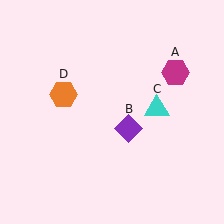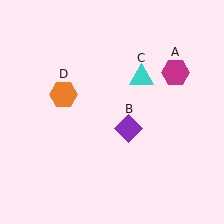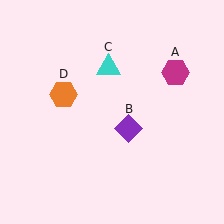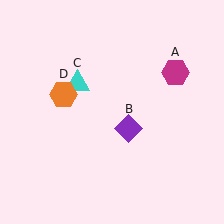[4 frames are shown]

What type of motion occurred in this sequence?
The cyan triangle (object C) rotated counterclockwise around the center of the scene.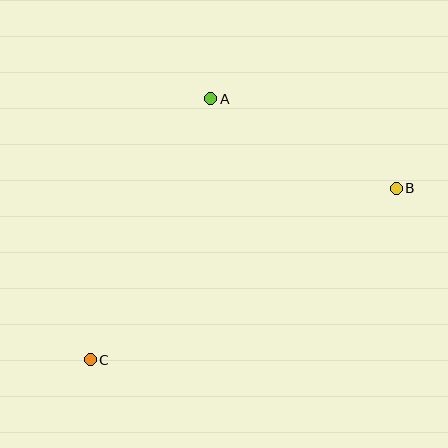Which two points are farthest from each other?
Points B and C are farthest from each other.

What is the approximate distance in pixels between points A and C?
The distance between A and C is approximately 287 pixels.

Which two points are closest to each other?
Points A and B are closest to each other.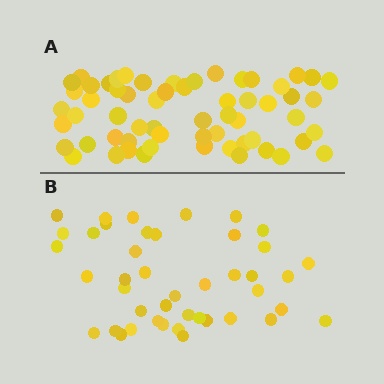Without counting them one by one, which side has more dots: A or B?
Region A (the top region) has more dots.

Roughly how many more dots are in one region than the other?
Region A has approximately 15 more dots than region B.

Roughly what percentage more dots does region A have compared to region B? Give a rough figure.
About 40% more.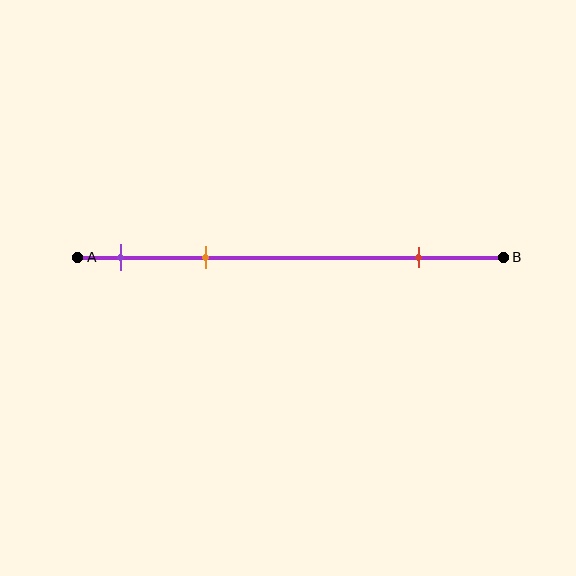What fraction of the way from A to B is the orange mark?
The orange mark is approximately 30% (0.3) of the way from A to B.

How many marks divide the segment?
There are 3 marks dividing the segment.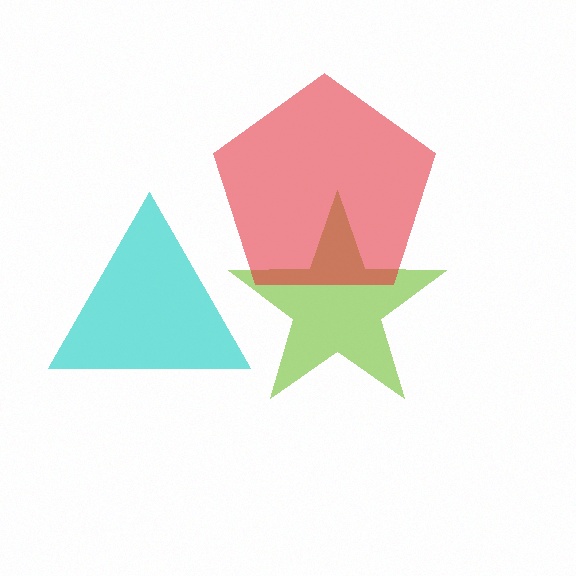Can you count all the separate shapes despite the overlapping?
Yes, there are 3 separate shapes.